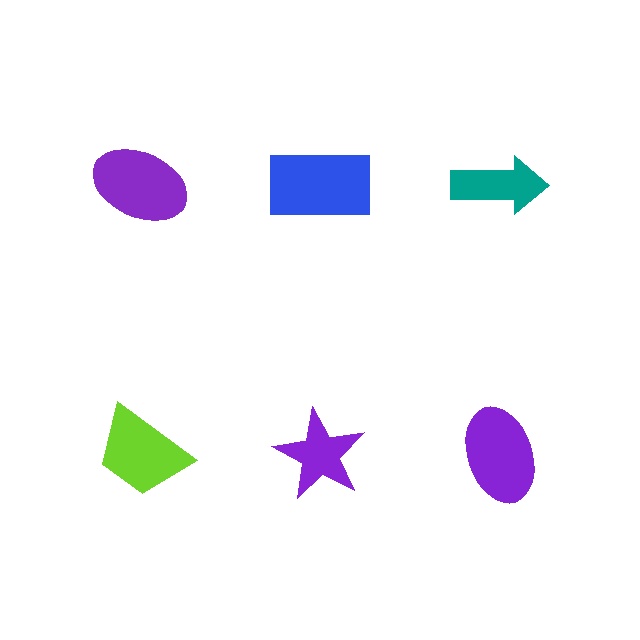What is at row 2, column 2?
A purple star.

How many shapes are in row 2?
3 shapes.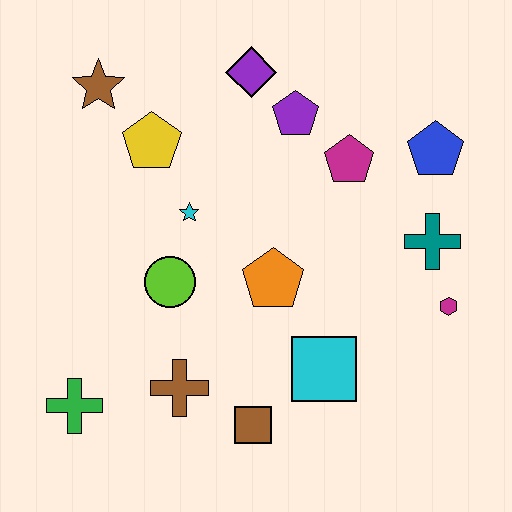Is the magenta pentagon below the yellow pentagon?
Yes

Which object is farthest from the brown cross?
The blue pentagon is farthest from the brown cross.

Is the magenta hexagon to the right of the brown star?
Yes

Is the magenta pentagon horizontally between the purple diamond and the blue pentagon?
Yes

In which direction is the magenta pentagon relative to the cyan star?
The magenta pentagon is to the right of the cyan star.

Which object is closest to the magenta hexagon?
The teal cross is closest to the magenta hexagon.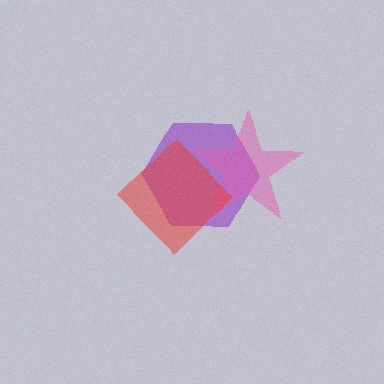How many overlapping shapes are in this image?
There are 3 overlapping shapes in the image.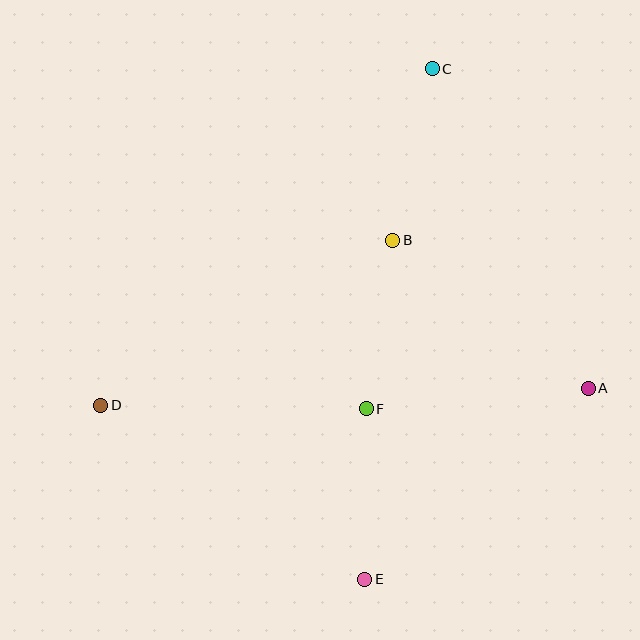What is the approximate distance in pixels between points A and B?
The distance between A and B is approximately 245 pixels.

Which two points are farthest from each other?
Points C and E are farthest from each other.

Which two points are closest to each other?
Points B and F are closest to each other.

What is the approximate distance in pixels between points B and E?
The distance between B and E is approximately 340 pixels.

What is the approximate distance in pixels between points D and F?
The distance between D and F is approximately 265 pixels.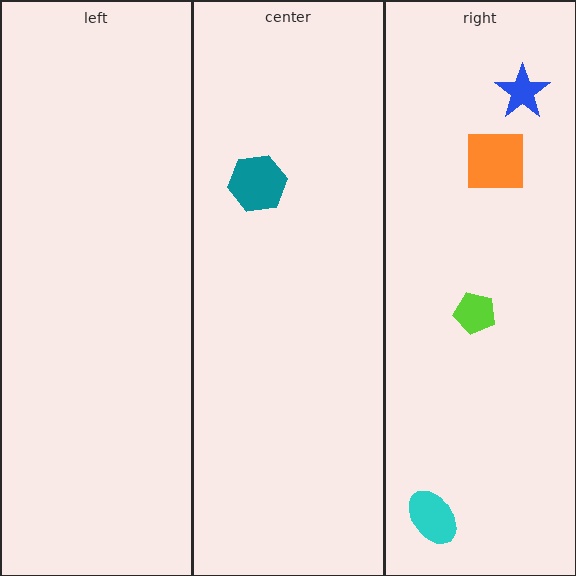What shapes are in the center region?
The teal hexagon.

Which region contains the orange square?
The right region.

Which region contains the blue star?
The right region.